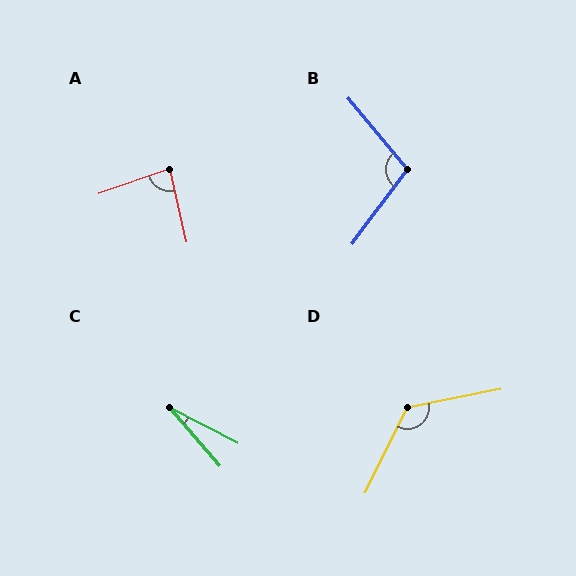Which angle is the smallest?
C, at approximately 22 degrees.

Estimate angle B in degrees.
Approximately 104 degrees.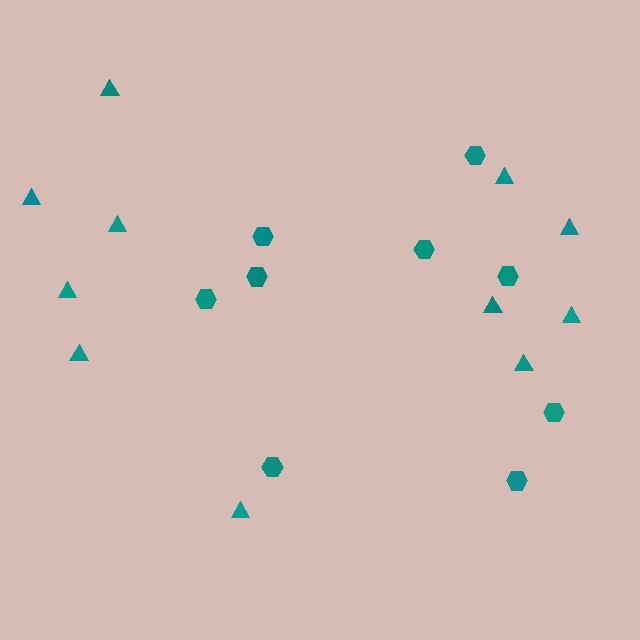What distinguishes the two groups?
There are 2 groups: one group of triangles (11) and one group of hexagons (9).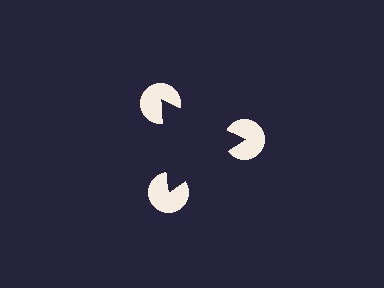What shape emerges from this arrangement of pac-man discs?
An illusory triangle — its edges are inferred from the aligned wedge cuts in the pac-man discs, not physically drawn.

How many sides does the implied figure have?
3 sides.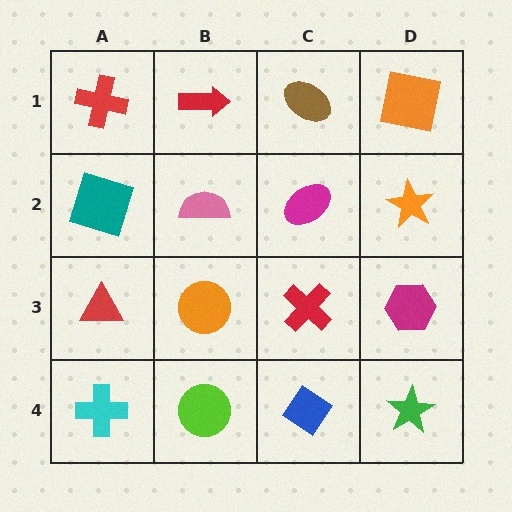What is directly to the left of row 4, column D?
A blue diamond.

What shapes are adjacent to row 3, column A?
A teal square (row 2, column A), a cyan cross (row 4, column A), an orange circle (row 3, column B).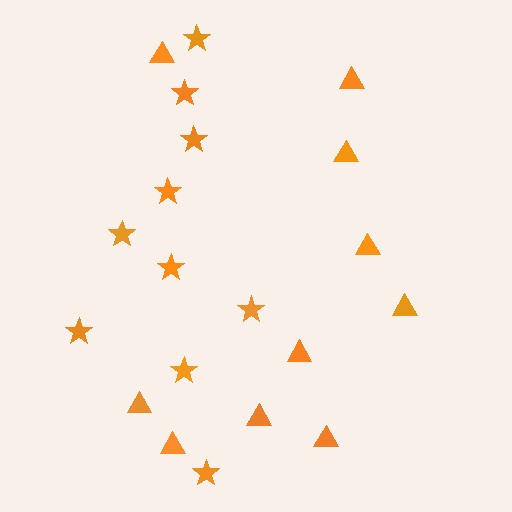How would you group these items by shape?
There are 2 groups: one group of stars (10) and one group of triangles (10).